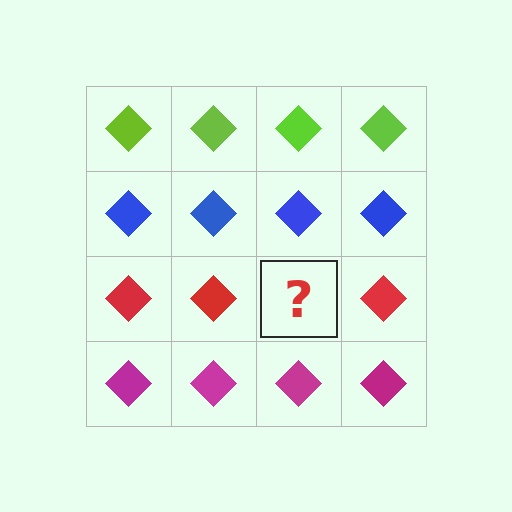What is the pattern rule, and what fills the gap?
The rule is that each row has a consistent color. The gap should be filled with a red diamond.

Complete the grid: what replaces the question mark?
The question mark should be replaced with a red diamond.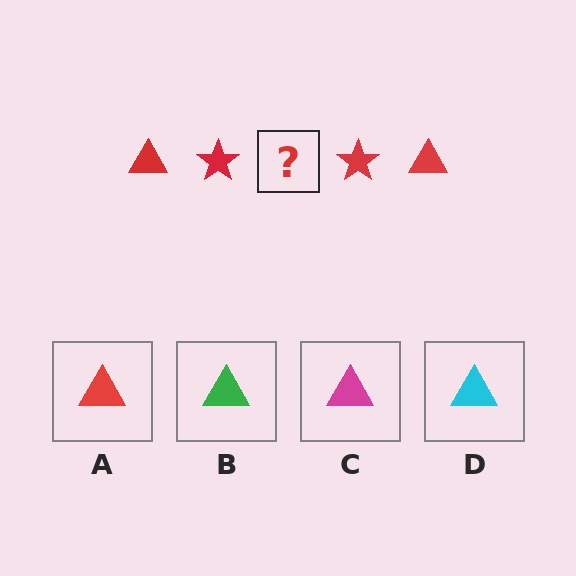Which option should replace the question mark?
Option A.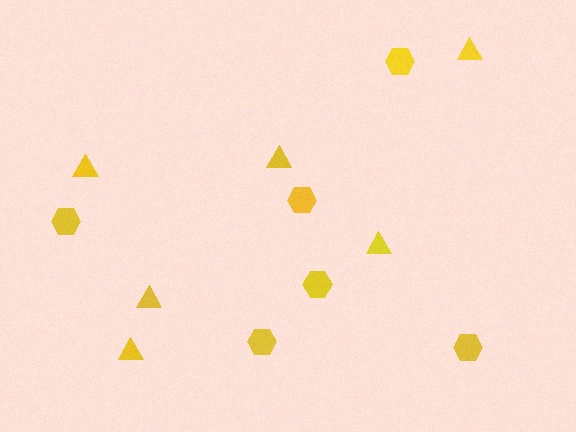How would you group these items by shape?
There are 2 groups: one group of triangles (6) and one group of hexagons (6).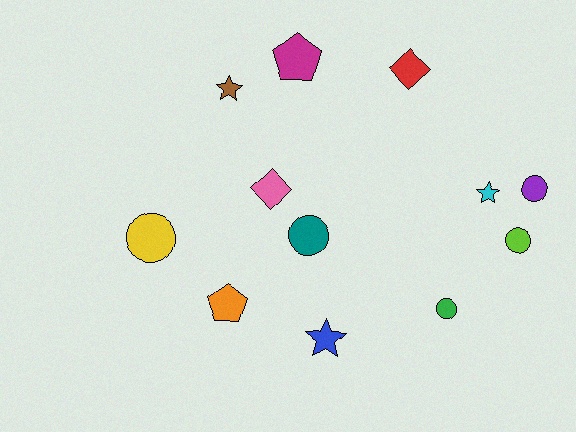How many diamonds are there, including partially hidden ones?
There are 2 diamonds.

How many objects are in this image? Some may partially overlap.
There are 12 objects.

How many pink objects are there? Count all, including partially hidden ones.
There is 1 pink object.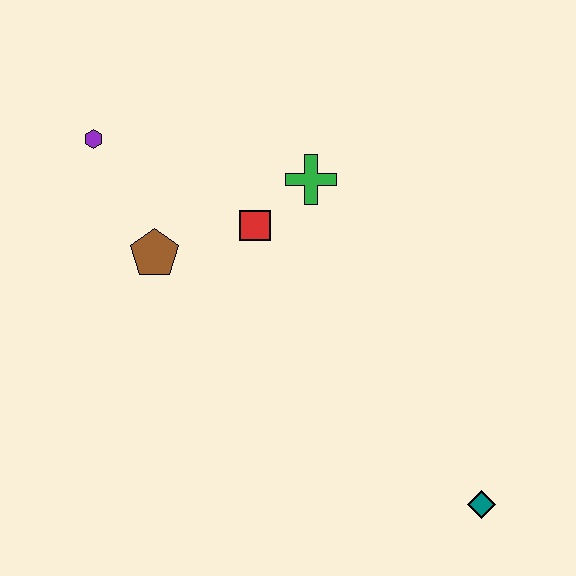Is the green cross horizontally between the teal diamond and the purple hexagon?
Yes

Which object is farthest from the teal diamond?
The purple hexagon is farthest from the teal diamond.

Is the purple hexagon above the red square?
Yes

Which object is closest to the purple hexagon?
The brown pentagon is closest to the purple hexagon.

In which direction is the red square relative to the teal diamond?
The red square is above the teal diamond.